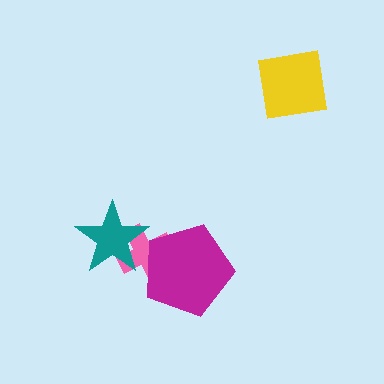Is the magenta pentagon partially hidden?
No, no other shape covers it.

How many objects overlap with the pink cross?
2 objects overlap with the pink cross.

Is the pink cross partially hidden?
Yes, it is partially covered by another shape.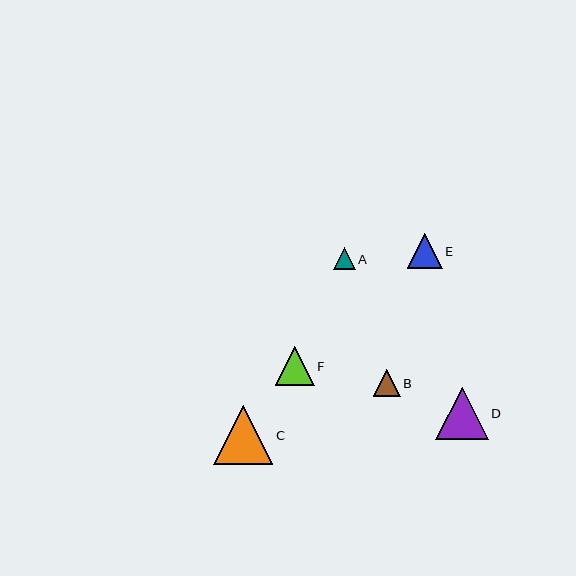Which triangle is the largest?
Triangle C is the largest with a size of approximately 60 pixels.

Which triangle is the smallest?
Triangle A is the smallest with a size of approximately 22 pixels.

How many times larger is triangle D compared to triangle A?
Triangle D is approximately 2.4 times the size of triangle A.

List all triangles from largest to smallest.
From largest to smallest: C, D, F, E, B, A.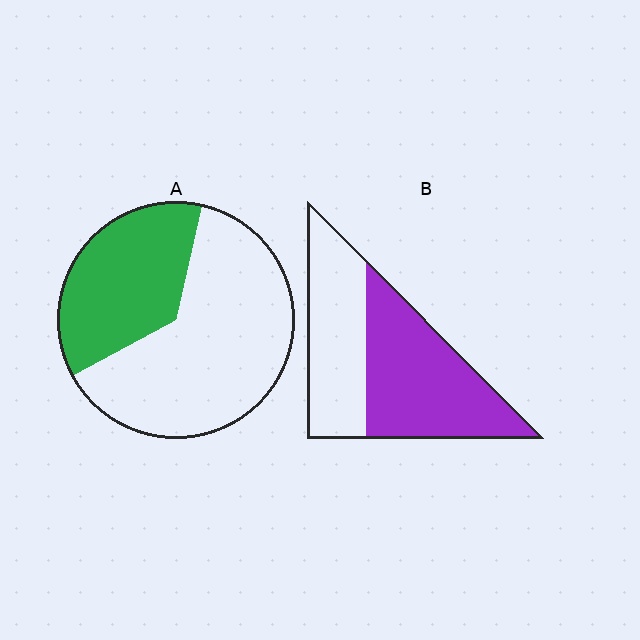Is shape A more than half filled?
No.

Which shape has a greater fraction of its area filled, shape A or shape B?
Shape B.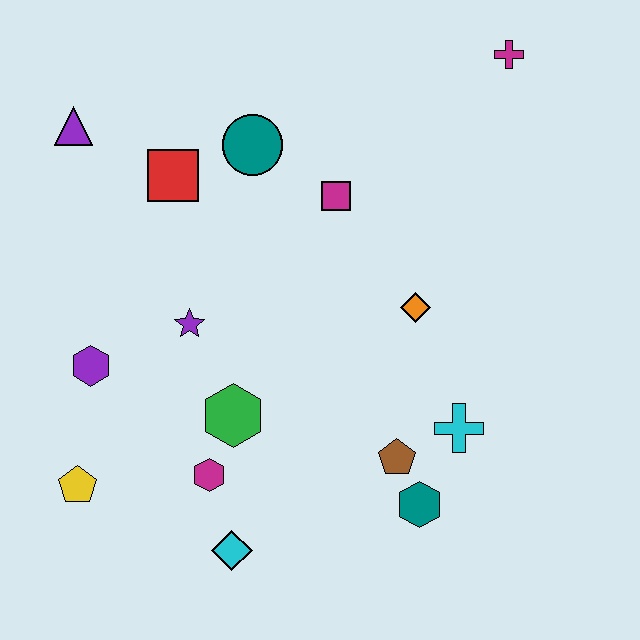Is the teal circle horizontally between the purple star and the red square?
No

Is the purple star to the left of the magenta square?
Yes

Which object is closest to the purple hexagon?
The purple star is closest to the purple hexagon.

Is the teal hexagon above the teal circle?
No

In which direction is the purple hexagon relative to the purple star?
The purple hexagon is to the left of the purple star.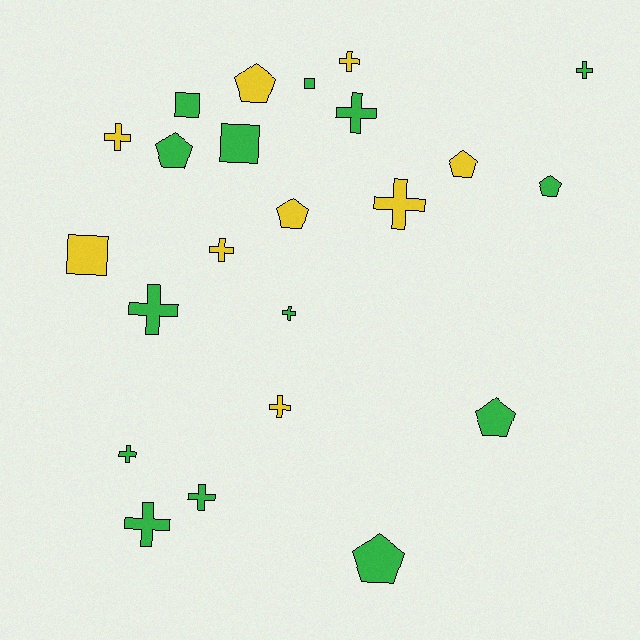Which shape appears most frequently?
Cross, with 12 objects.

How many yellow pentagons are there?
There are 3 yellow pentagons.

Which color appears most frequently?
Green, with 14 objects.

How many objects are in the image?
There are 23 objects.